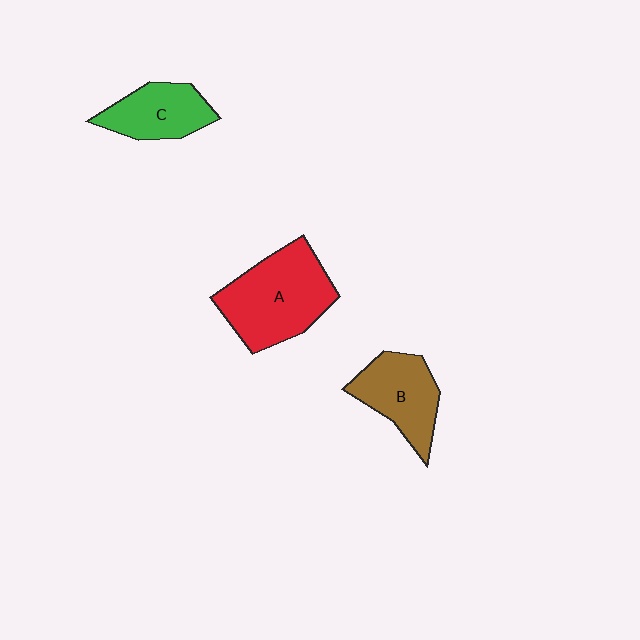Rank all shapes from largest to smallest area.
From largest to smallest: A (red), B (brown), C (green).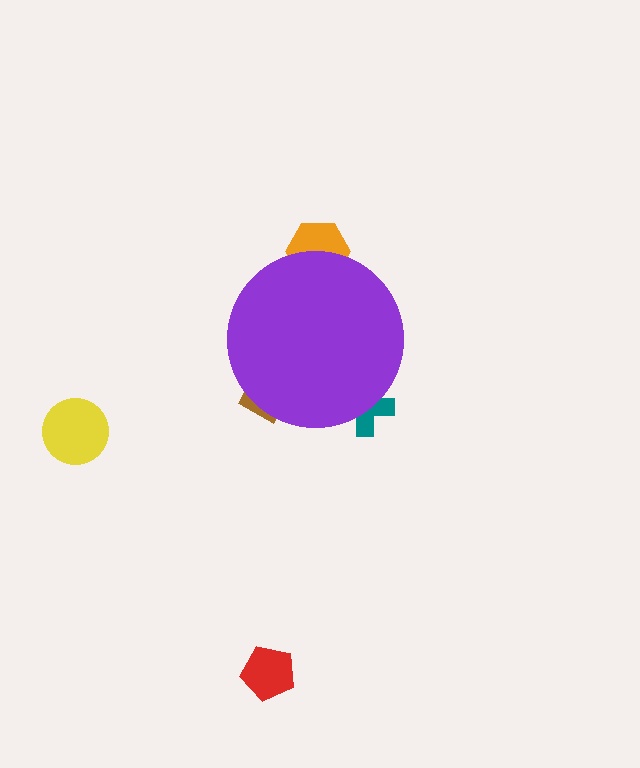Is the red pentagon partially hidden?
No, the red pentagon is fully visible.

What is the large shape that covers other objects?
A purple circle.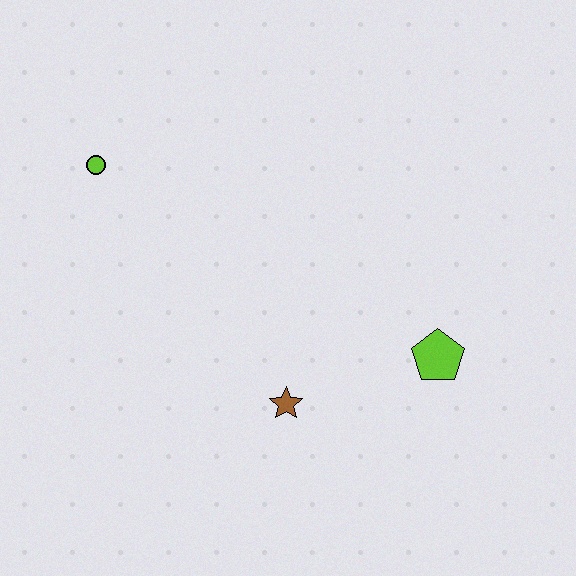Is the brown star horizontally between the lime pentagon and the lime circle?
Yes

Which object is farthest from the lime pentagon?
The lime circle is farthest from the lime pentagon.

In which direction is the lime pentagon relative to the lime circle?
The lime pentagon is to the right of the lime circle.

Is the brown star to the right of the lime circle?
Yes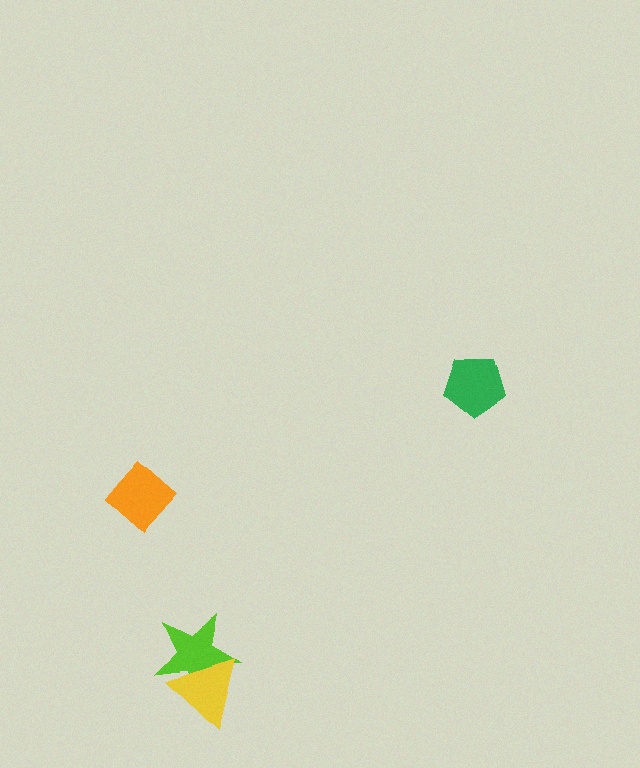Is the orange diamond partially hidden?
No, no other shape covers it.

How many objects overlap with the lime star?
1 object overlaps with the lime star.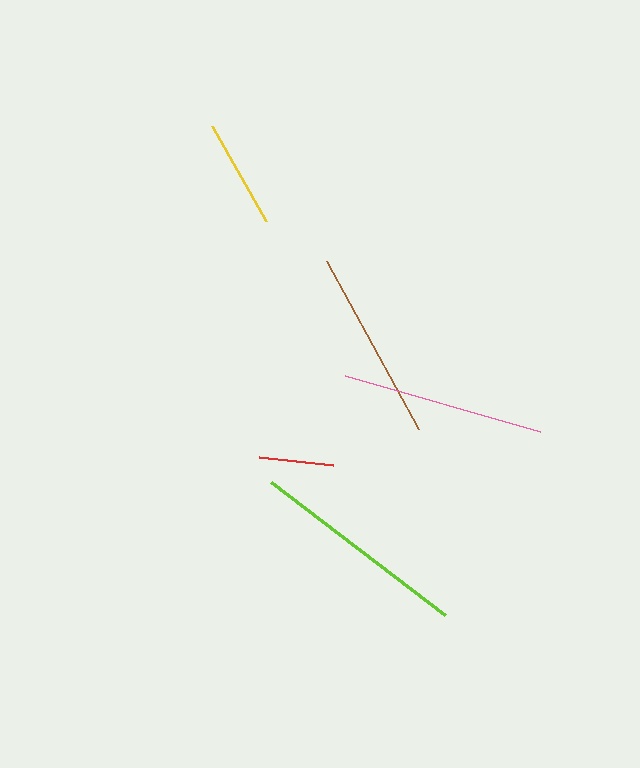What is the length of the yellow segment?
The yellow segment is approximately 110 pixels long.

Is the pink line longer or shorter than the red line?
The pink line is longer than the red line.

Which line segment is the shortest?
The red line is the shortest at approximately 74 pixels.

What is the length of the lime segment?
The lime segment is approximately 219 pixels long.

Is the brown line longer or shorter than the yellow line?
The brown line is longer than the yellow line.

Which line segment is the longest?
The lime line is the longest at approximately 219 pixels.